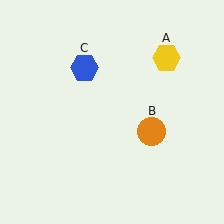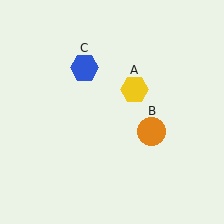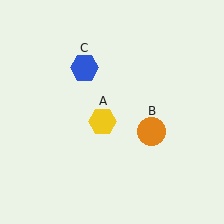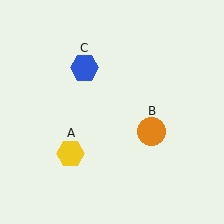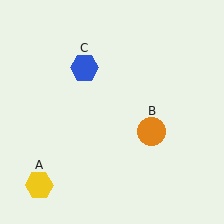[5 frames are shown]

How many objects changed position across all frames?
1 object changed position: yellow hexagon (object A).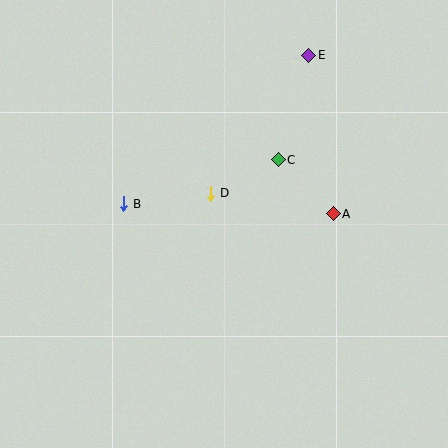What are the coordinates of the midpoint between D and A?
The midpoint between D and A is at (272, 204).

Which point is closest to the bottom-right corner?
Point A is closest to the bottom-right corner.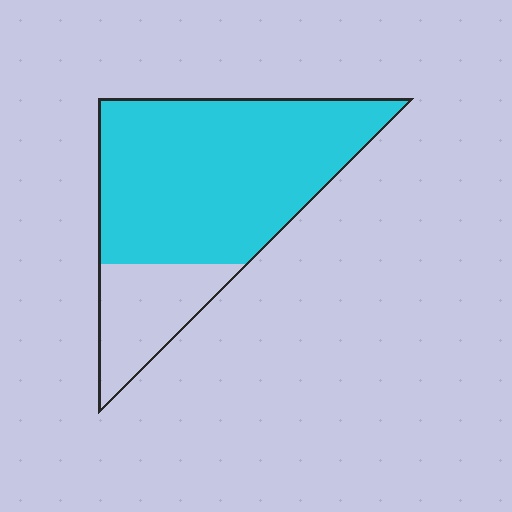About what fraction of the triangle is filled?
About three quarters (3/4).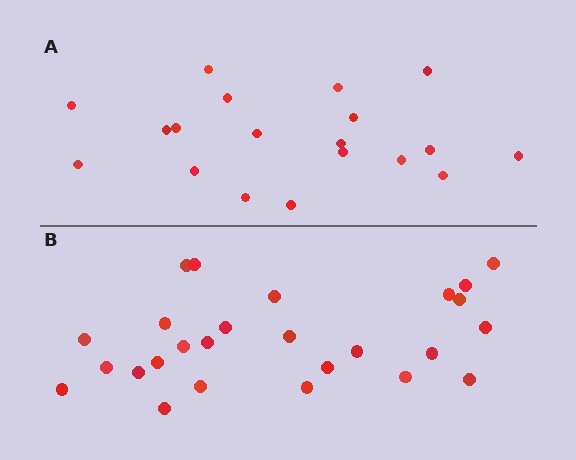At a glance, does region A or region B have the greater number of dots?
Region B (the bottom region) has more dots.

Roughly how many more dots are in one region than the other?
Region B has roughly 8 or so more dots than region A.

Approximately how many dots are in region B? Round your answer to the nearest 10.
About 30 dots. (The exact count is 26, which rounds to 30.)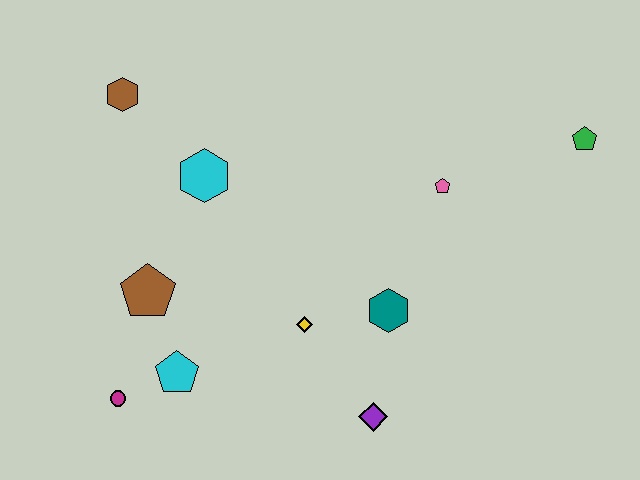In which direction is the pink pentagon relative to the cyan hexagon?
The pink pentagon is to the right of the cyan hexagon.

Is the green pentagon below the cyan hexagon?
No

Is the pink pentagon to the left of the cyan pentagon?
No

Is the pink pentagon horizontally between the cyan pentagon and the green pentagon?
Yes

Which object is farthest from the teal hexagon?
The brown hexagon is farthest from the teal hexagon.